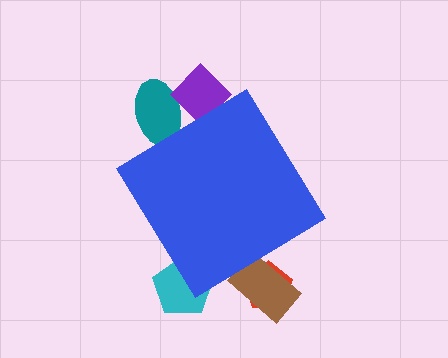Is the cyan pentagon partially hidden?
Yes, the cyan pentagon is partially hidden behind the blue diamond.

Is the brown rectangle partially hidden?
Yes, the brown rectangle is partially hidden behind the blue diamond.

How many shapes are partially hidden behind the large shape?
5 shapes are partially hidden.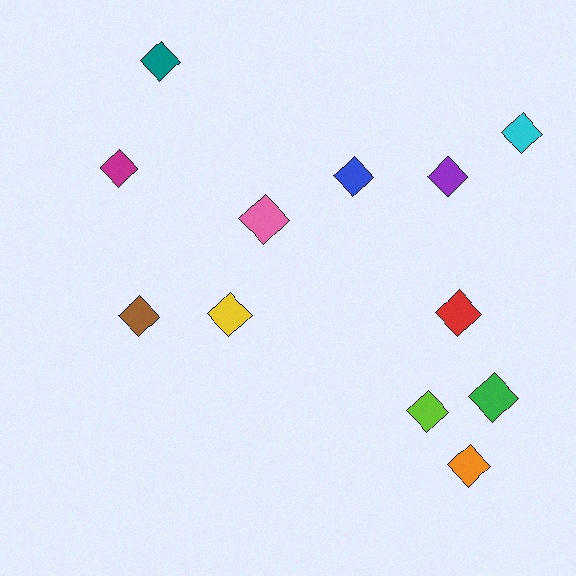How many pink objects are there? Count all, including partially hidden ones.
There is 1 pink object.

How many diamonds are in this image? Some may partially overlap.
There are 12 diamonds.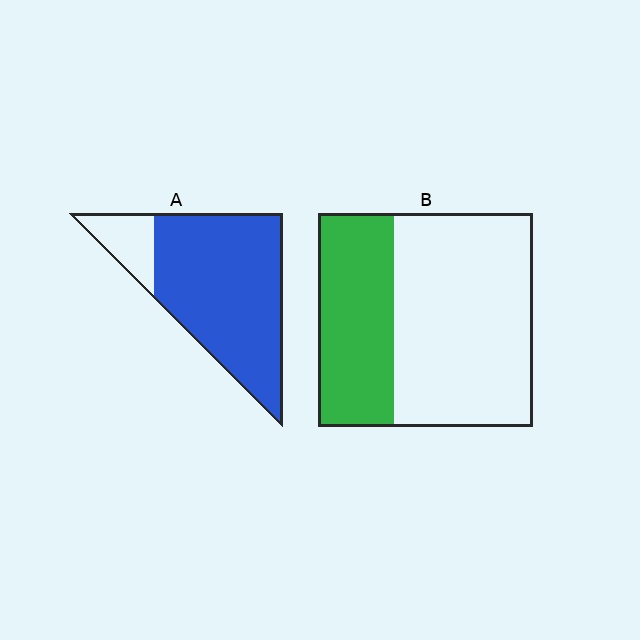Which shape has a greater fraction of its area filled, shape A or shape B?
Shape A.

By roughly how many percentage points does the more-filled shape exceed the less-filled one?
By roughly 50 percentage points (A over B).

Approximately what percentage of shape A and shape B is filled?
A is approximately 85% and B is approximately 35%.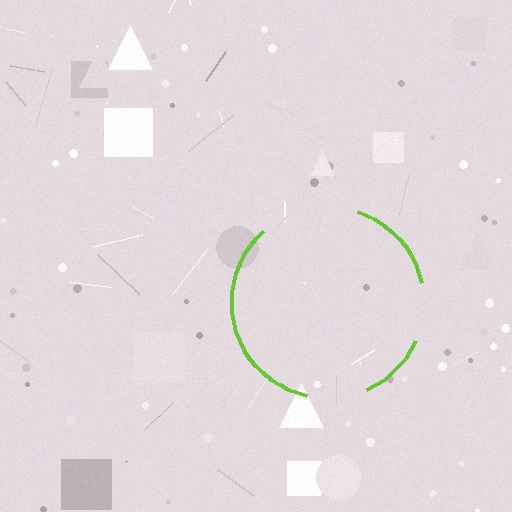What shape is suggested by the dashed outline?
The dashed outline suggests a circle.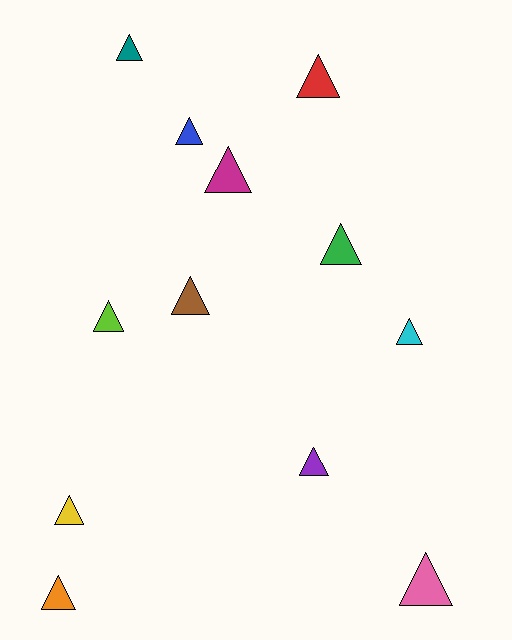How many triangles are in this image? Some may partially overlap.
There are 12 triangles.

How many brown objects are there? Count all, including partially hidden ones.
There is 1 brown object.